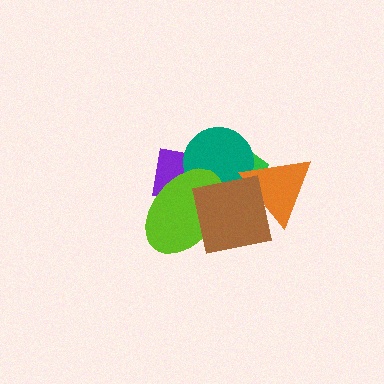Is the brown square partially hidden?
No, no other shape covers it.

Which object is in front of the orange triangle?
The brown square is in front of the orange triangle.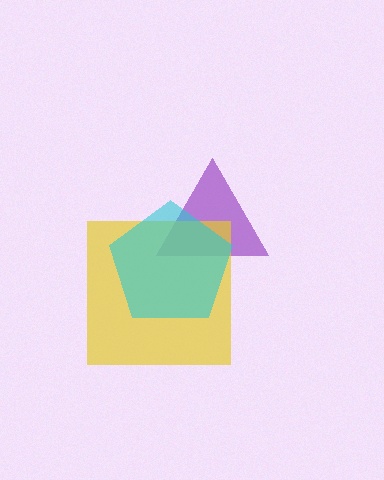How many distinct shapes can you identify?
There are 3 distinct shapes: a purple triangle, a yellow square, a cyan pentagon.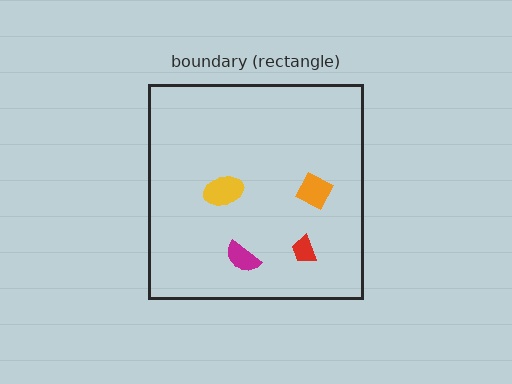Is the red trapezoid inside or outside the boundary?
Inside.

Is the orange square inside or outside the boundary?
Inside.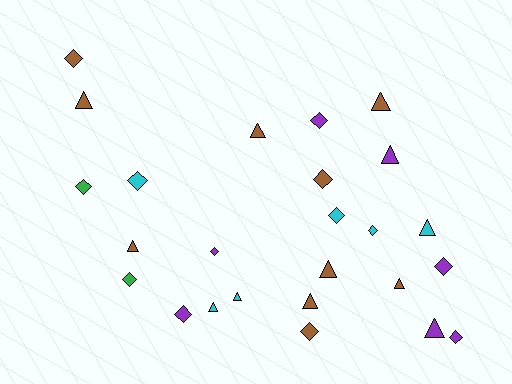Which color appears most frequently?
Brown, with 10 objects.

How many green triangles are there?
There are no green triangles.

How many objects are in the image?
There are 25 objects.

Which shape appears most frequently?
Diamond, with 13 objects.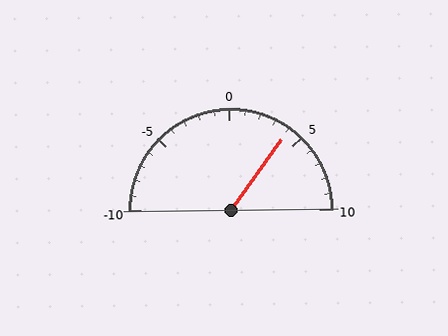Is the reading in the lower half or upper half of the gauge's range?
The reading is in the upper half of the range (-10 to 10).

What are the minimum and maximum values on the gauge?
The gauge ranges from -10 to 10.